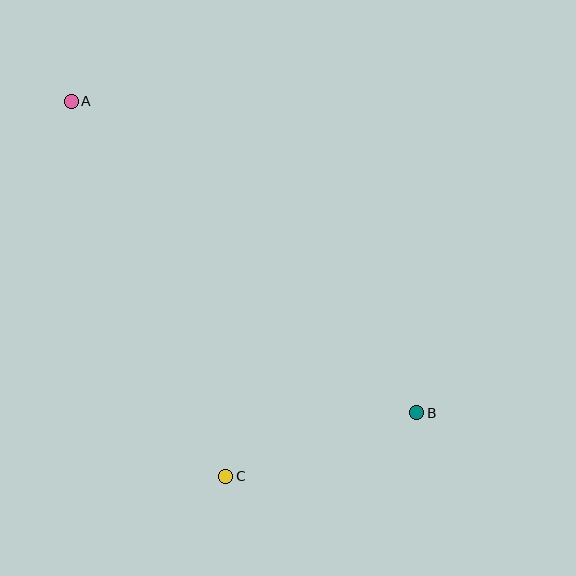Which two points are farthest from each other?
Points A and B are farthest from each other.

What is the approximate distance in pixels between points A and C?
The distance between A and C is approximately 406 pixels.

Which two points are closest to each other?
Points B and C are closest to each other.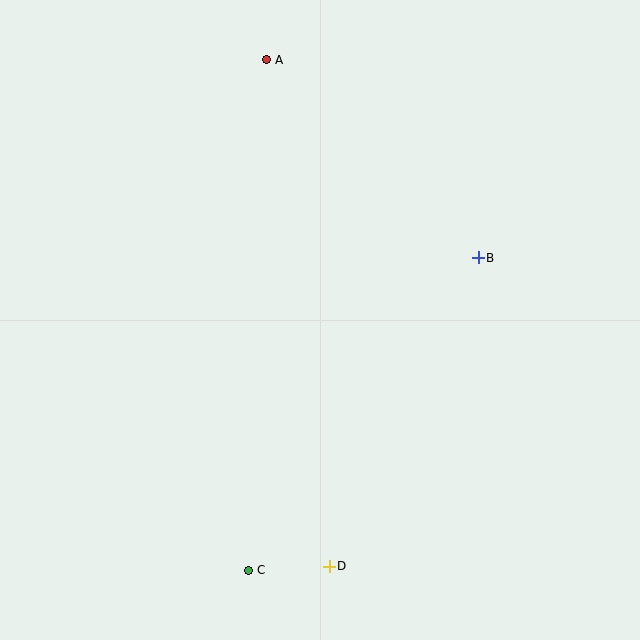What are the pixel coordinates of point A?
Point A is at (267, 60).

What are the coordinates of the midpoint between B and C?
The midpoint between B and C is at (363, 414).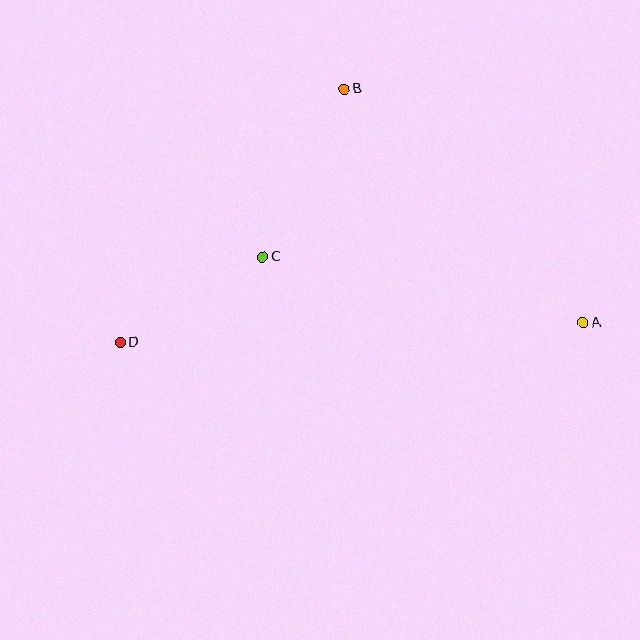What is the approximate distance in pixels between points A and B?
The distance between A and B is approximately 334 pixels.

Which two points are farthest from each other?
Points A and D are farthest from each other.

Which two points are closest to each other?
Points C and D are closest to each other.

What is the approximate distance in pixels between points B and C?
The distance between B and C is approximately 186 pixels.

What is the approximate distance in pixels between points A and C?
The distance between A and C is approximately 327 pixels.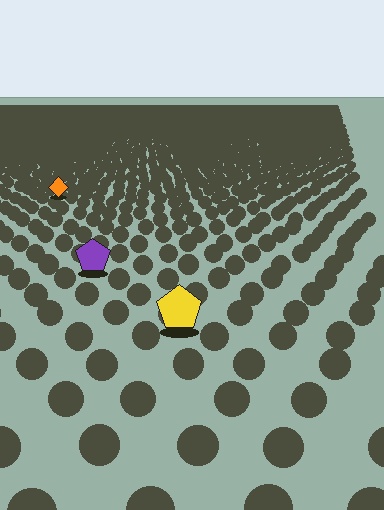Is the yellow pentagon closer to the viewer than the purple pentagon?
Yes. The yellow pentagon is closer — you can tell from the texture gradient: the ground texture is coarser near it.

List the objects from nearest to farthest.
From nearest to farthest: the yellow pentagon, the purple pentagon, the orange diamond.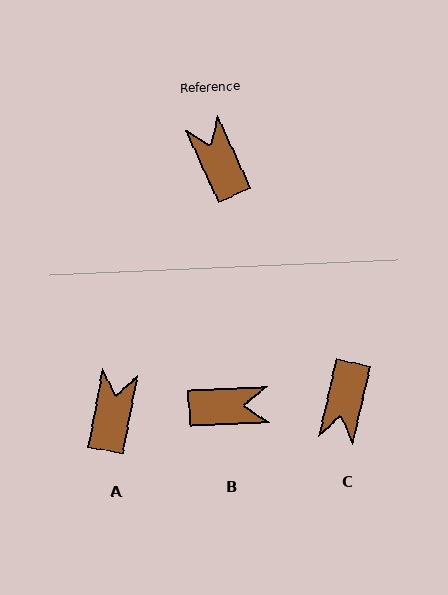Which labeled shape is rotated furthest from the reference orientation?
C, about 142 degrees away.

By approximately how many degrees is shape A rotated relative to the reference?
Approximately 36 degrees clockwise.